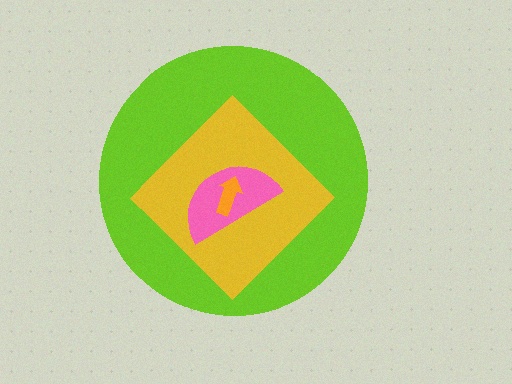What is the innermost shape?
The orange arrow.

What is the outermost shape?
The lime circle.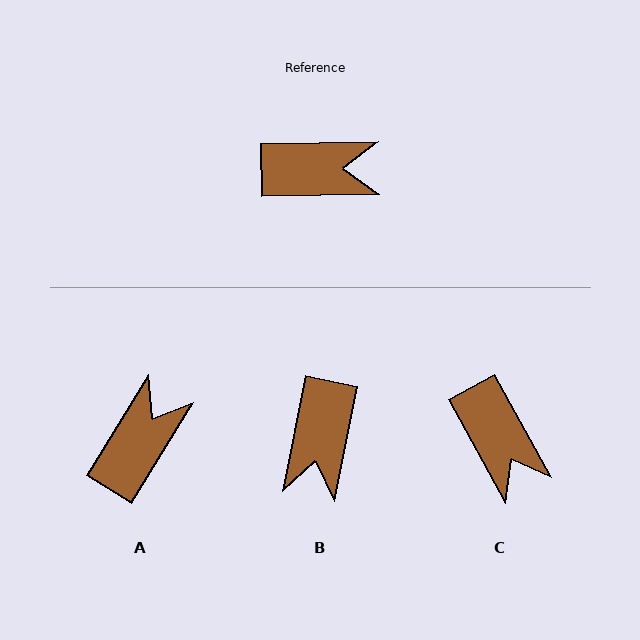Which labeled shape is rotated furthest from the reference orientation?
B, about 102 degrees away.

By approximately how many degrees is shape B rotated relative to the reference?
Approximately 102 degrees clockwise.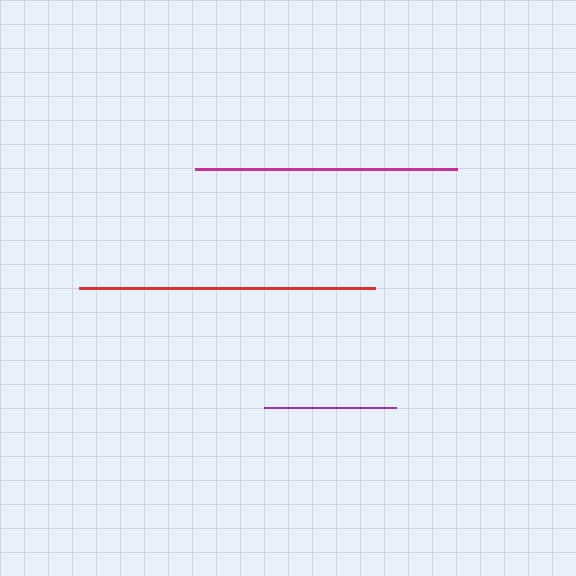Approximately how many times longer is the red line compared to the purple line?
The red line is approximately 2.2 times the length of the purple line.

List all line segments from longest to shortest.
From longest to shortest: red, magenta, purple.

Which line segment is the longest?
The red line is the longest at approximately 296 pixels.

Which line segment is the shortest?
The purple line is the shortest at approximately 132 pixels.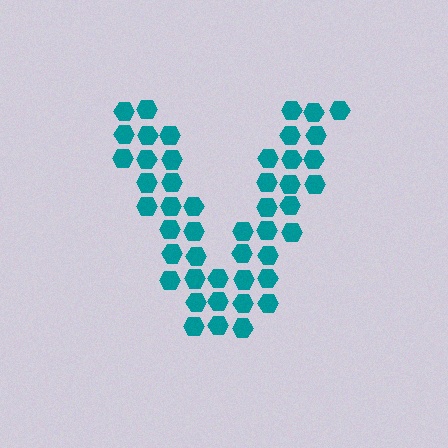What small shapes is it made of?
It is made of small hexagons.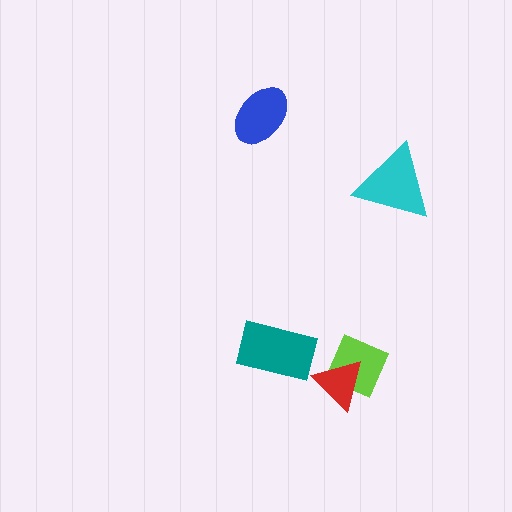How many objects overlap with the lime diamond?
1 object overlaps with the lime diamond.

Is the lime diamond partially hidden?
Yes, it is partially covered by another shape.